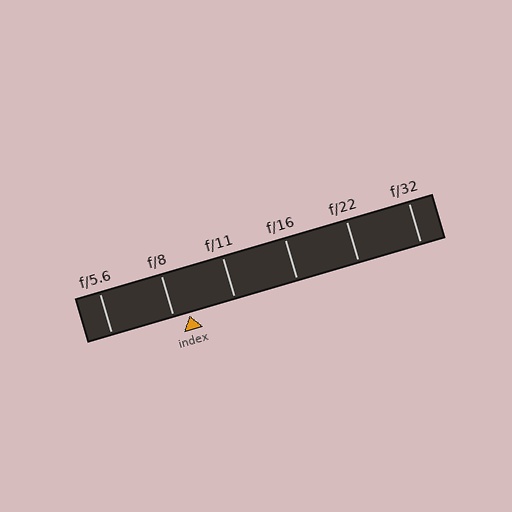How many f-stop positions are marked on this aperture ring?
There are 6 f-stop positions marked.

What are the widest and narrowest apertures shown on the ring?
The widest aperture shown is f/5.6 and the narrowest is f/32.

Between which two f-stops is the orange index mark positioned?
The index mark is between f/8 and f/11.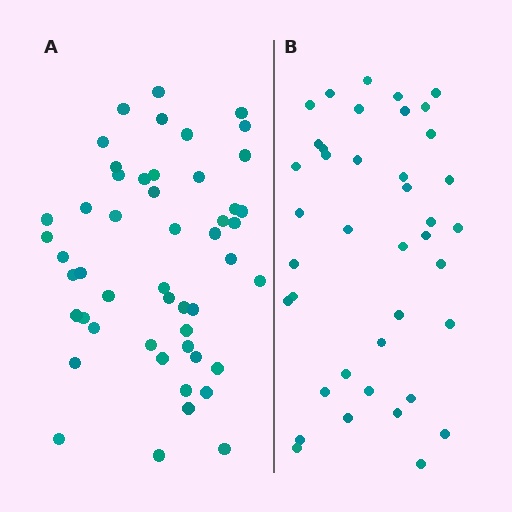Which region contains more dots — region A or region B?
Region A (the left region) has more dots.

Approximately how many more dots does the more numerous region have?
Region A has roughly 10 or so more dots than region B.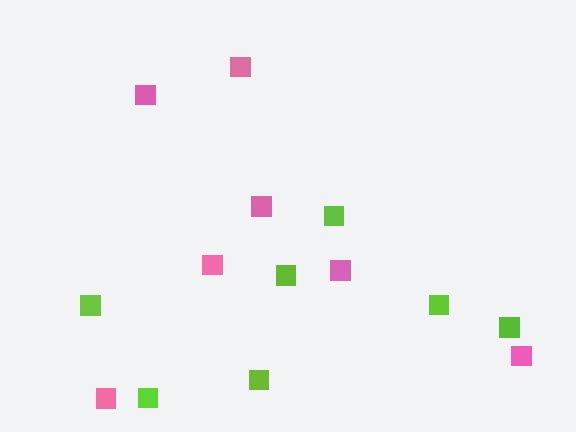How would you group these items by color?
There are 2 groups: one group of lime squares (7) and one group of pink squares (7).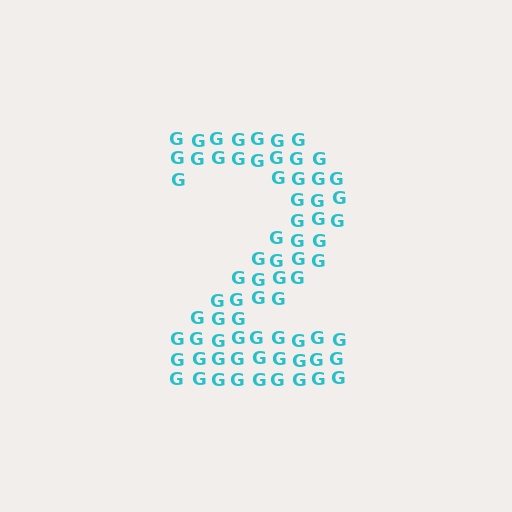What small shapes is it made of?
It is made of small letter G's.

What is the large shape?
The large shape is the digit 2.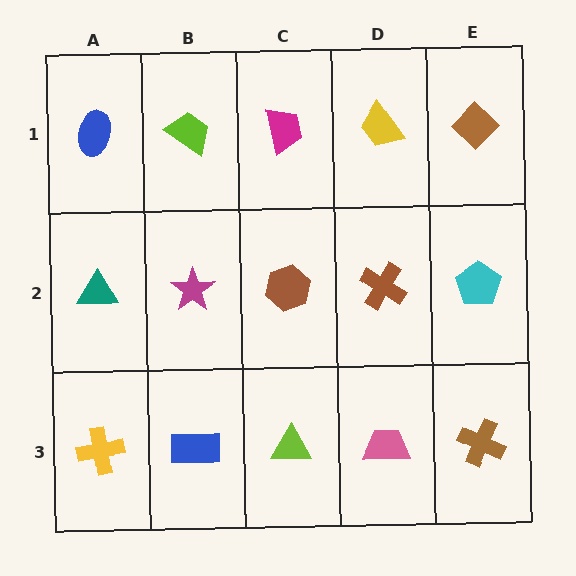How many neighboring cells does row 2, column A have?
3.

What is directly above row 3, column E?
A cyan pentagon.